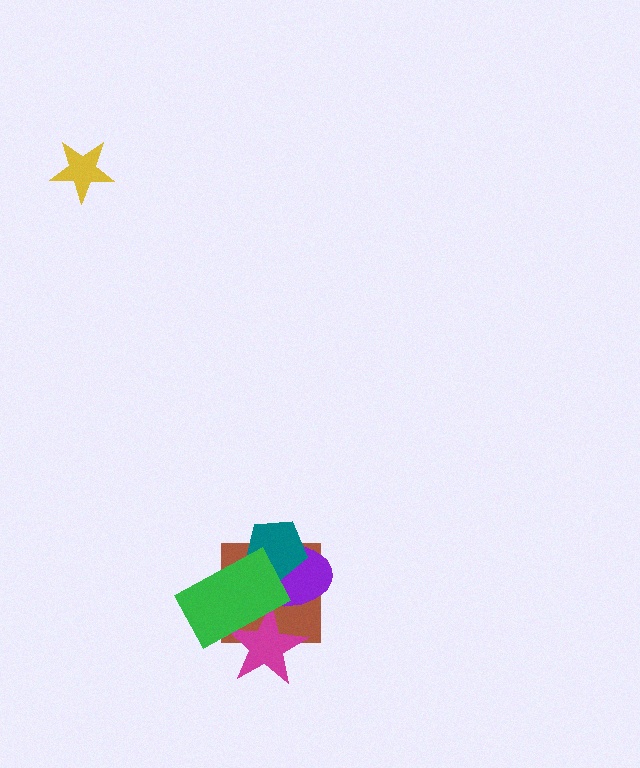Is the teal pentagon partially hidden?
Yes, it is partially covered by another shape.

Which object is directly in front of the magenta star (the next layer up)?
The purple ellipse is directly in front of the magenta star.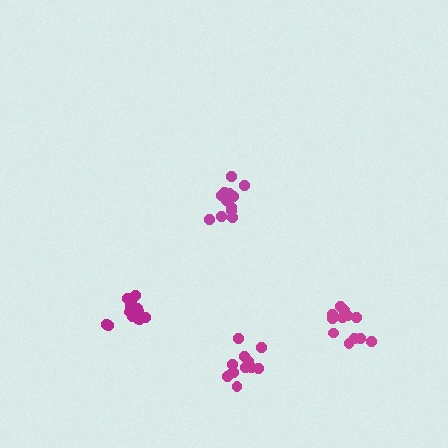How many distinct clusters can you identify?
There are 4 distinct clusters.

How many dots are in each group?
Group 1: 14 dots, Group 2: 13 dots, Group 3: 14 dots, Group 4: 12 dots (53 total).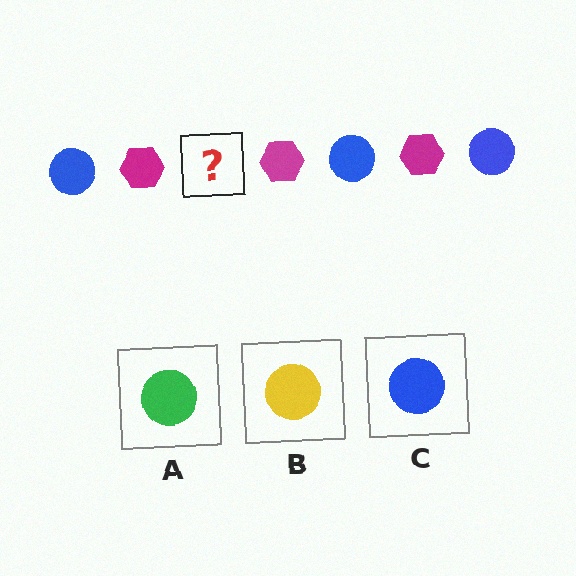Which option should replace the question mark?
Option C.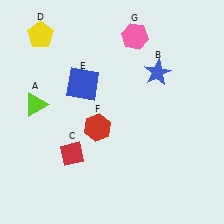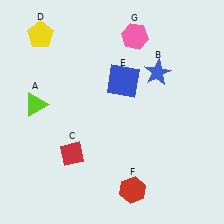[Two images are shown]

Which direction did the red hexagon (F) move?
The red hexagon (F) moved down.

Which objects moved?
The objects that moved are: the blue square (E), the red hexagon (F).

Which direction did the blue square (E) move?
The blue square (E) moved right.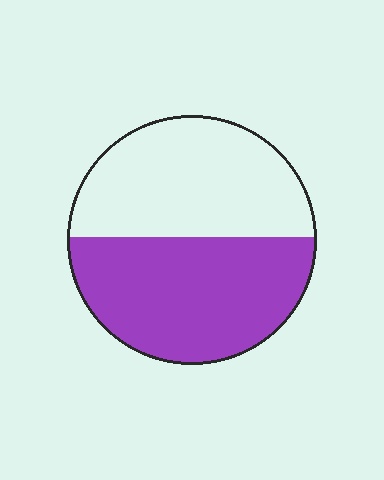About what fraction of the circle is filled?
About one half (1/2).